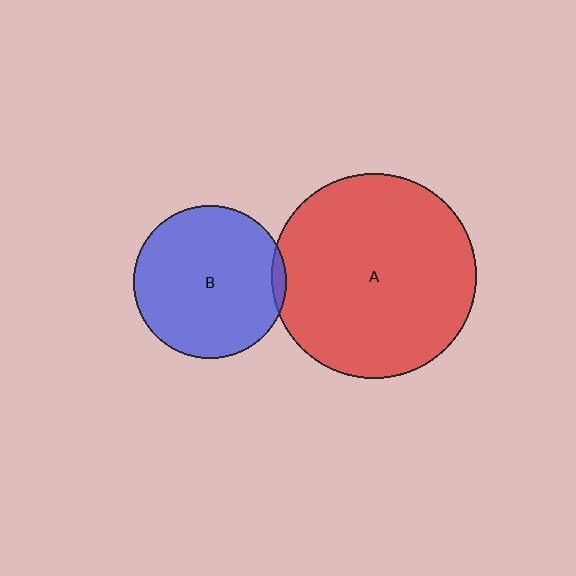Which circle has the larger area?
Circle A (red).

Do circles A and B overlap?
Yes.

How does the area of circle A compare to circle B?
Approximately 1.8 times.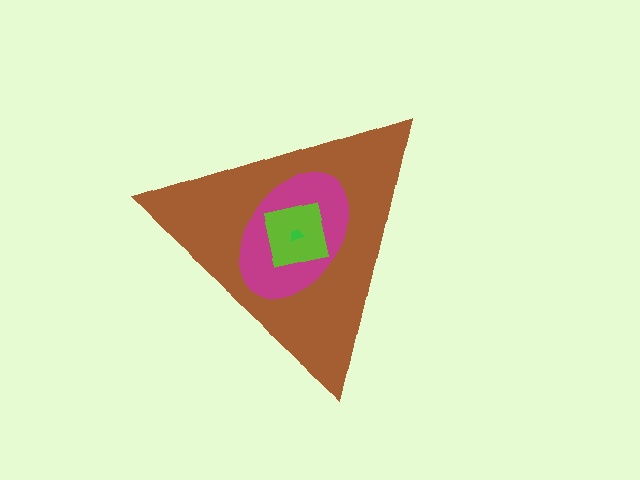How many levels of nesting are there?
4.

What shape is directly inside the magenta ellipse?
The lime square.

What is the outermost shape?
The brown triangle.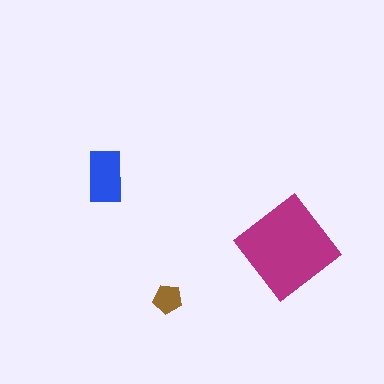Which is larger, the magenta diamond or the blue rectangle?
The magenta diamond.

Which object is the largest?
The magenta diamond.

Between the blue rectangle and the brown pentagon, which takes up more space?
The blue rectangle.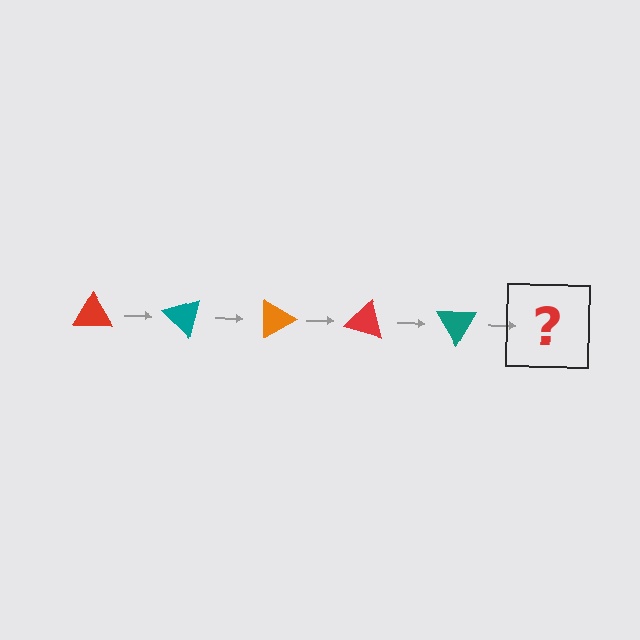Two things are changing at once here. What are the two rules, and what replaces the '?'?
The two rules are that it rotates 45 degrees each step and the color cycles through red, teal, and orange. The '?' should be an orange triangle, rotated 225 degrees from the start.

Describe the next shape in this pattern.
It should be an orange triangle, rotated 225 degrees from the start.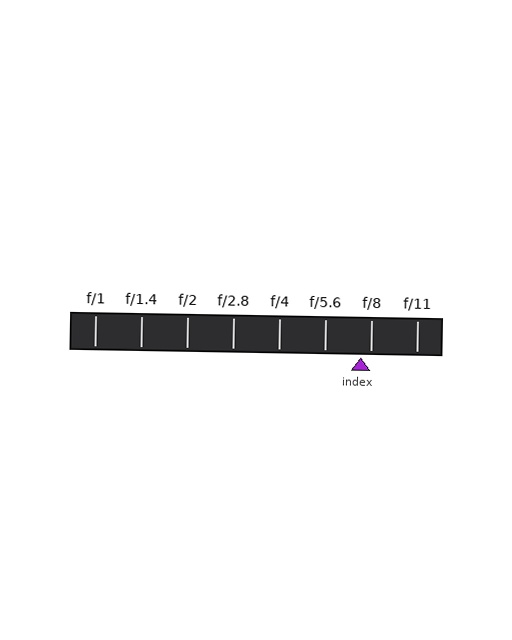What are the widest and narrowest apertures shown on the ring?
The widest aperture shown is f/1 and the narrowest is f/11.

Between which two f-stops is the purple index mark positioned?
The index mark is between f/5.6 and f/8.